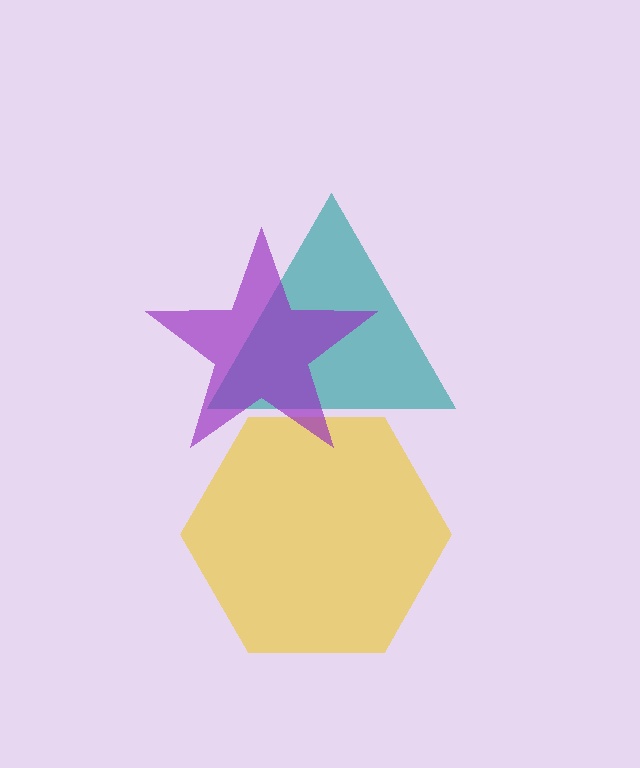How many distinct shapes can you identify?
There are 3 distinct shapes: a yellow hexagon, a teal triangle, a purple star.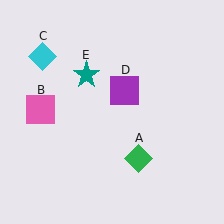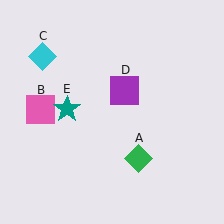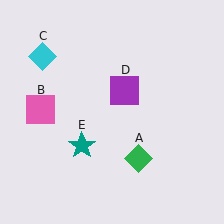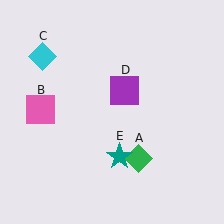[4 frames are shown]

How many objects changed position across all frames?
1 object changed position: teal star (object E).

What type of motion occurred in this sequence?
The teal star (object E) rotated counterclockwise around the center of the scene.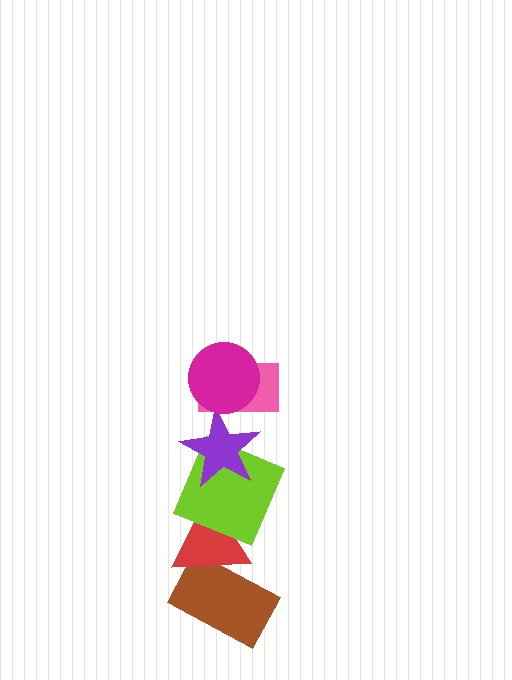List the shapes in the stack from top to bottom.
From top to bottom: the magenta circle, the pink rectangle, the purple star, the lime square, the red triangle, the brown rectangle.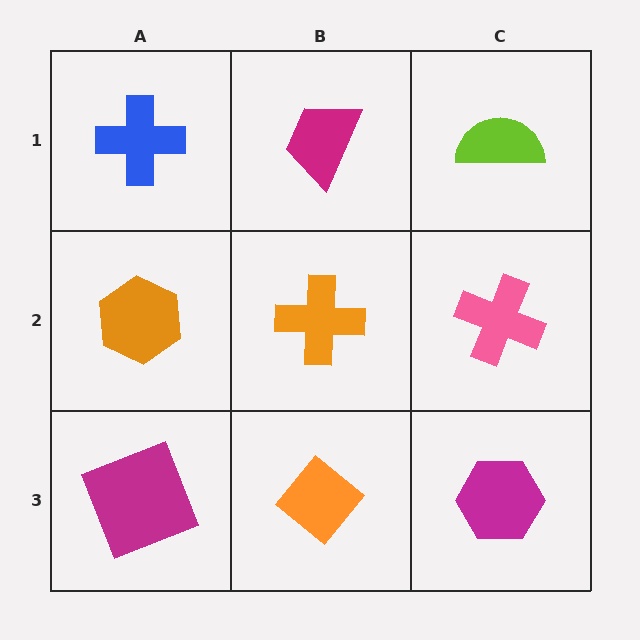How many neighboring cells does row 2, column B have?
4.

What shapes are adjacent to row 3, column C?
A pink cross (row 2, column C), an orange diamond (row 3, column B).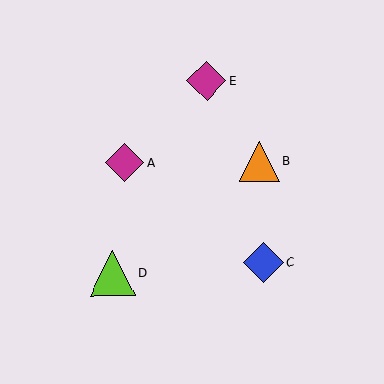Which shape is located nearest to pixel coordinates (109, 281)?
The lime triangle (labeled D) at (112, 273) is nearest to that location.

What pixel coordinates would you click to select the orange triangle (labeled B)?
Click at (259, 161) to select the orange triangle B.